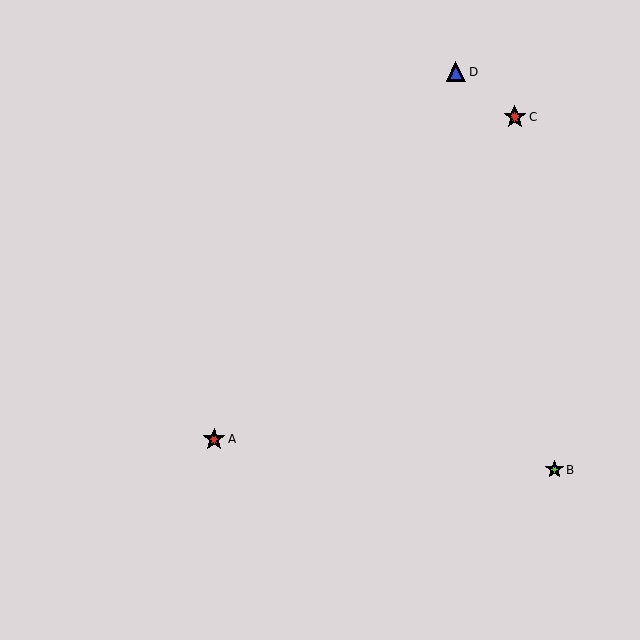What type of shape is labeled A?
Shape A is a red star.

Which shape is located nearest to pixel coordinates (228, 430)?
The red star (labeled A) at (214, 439) is nearest to that location.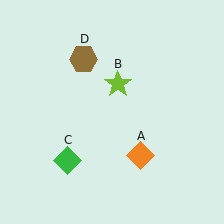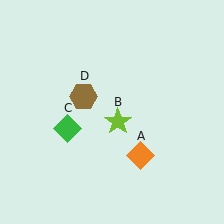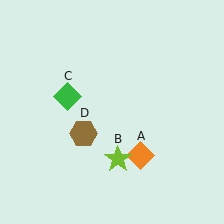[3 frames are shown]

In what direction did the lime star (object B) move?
The lime star (object B) moved down.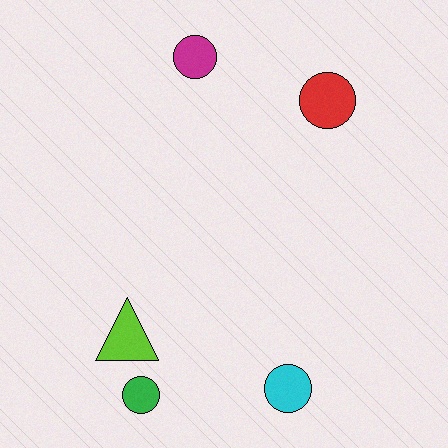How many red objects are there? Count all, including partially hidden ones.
There is 1 red object.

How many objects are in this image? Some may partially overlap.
There are 5 objects.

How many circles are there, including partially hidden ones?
There are 4 circles.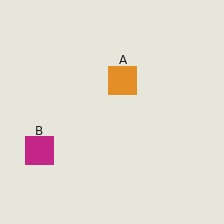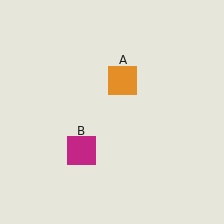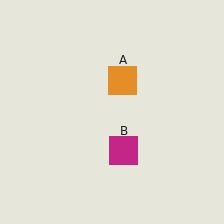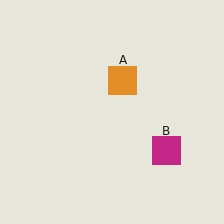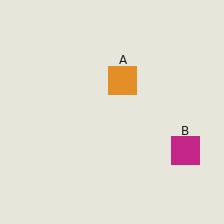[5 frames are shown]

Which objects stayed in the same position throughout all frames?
Orange square (object A) remained stationary.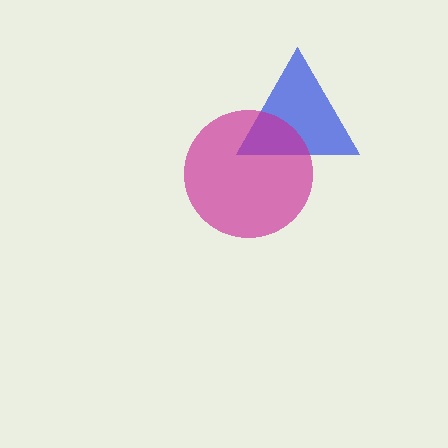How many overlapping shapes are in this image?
There are 2 overlapping shapes in the image.